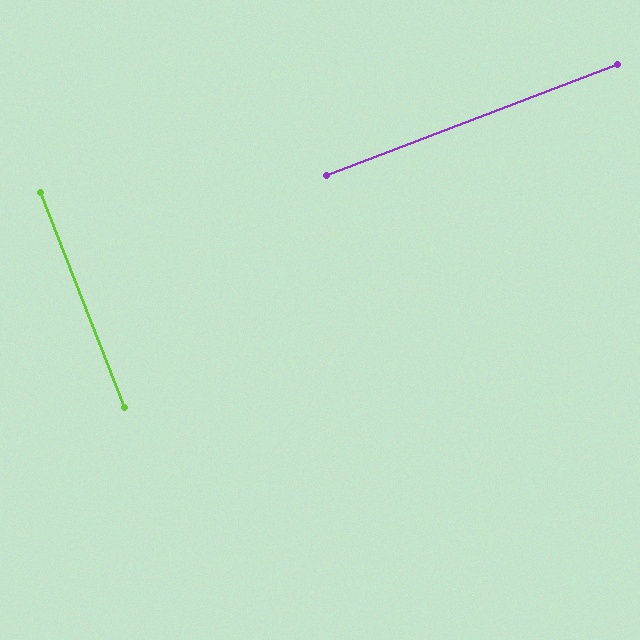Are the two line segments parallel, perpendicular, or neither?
Perpendicular — they meet at approximately 90°.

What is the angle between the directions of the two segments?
Approximately 90 degrees.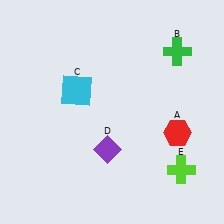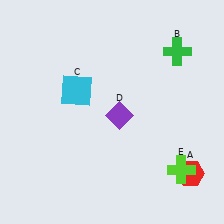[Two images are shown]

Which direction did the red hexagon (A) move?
The red hexagon (A) moved down.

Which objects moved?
The objects that moved are: the red hexagon (A), the purple diamond (D).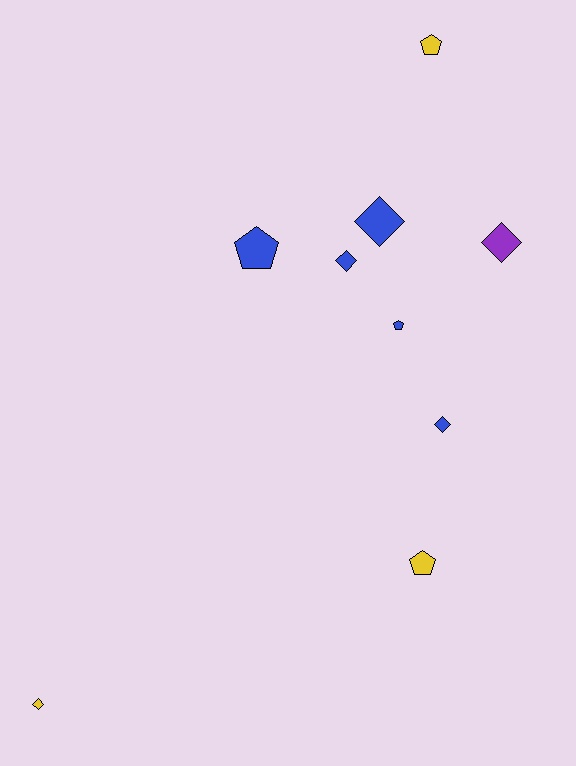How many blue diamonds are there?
There are 3 blue diamonds.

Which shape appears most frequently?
Diamond, with 5 objects.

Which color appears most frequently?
Blue, with 5 objects.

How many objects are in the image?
There are 9 objects.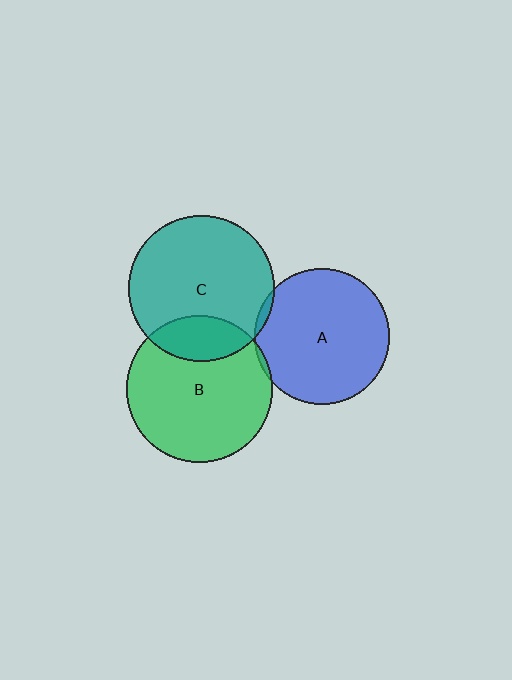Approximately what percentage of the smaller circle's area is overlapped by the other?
Approximately 5%.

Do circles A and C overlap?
Yes.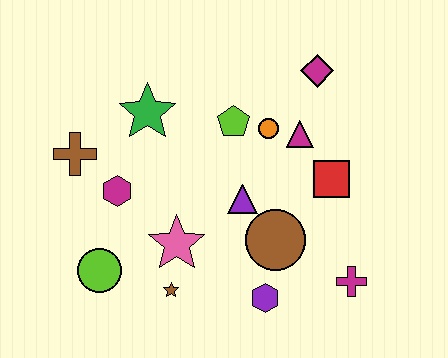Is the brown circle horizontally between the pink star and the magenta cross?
Yes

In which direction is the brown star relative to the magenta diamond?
The brown star is below the magenta diamond.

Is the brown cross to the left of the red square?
Yes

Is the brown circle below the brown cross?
Yes